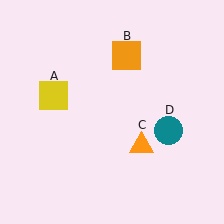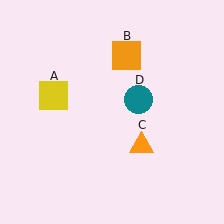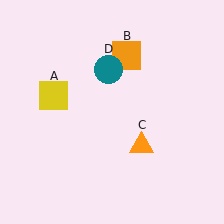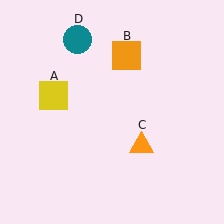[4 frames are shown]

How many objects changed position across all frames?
1 object changed position: teal circle (object D).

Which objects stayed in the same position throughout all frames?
Yellow square (object A) and orange square (object B) and orange triangle (object C) remained stationary.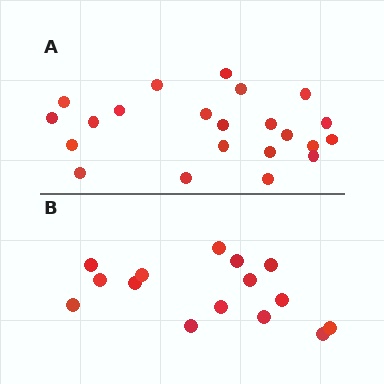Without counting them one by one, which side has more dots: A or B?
Region A (the top region) has more dots.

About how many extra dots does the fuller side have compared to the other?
Region A has roughly 8 or so more dots than region B.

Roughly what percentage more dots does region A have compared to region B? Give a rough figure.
About 45% more.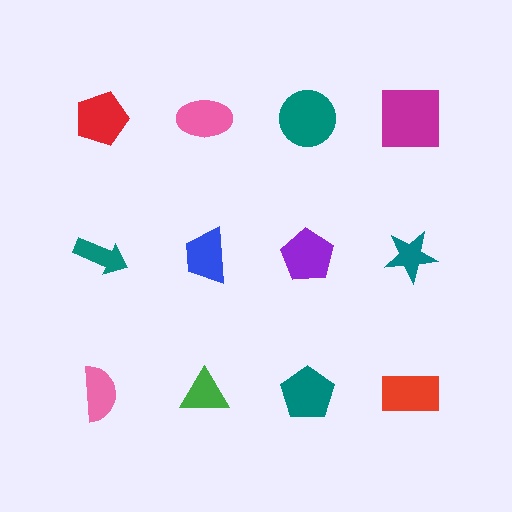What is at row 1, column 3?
A teal circle.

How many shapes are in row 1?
4 shapes.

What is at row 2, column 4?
A teal star.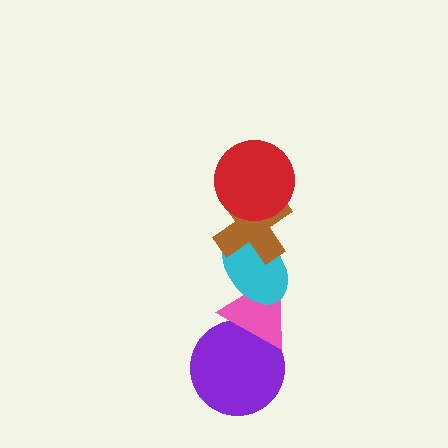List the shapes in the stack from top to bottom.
From top to bottom: the red circle, the brown cross, the cyan ellipse, the pink triangle, the purple circle.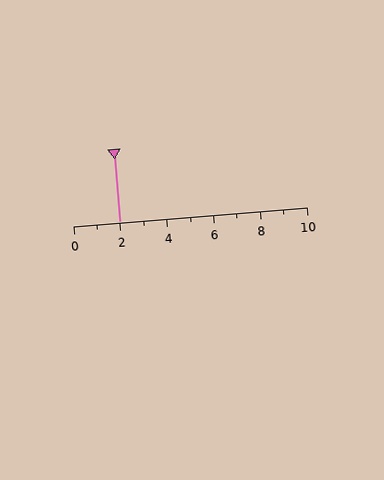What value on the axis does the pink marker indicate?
The marker indicates approximately 2.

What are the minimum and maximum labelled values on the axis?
The axis runs from 0 to 10.